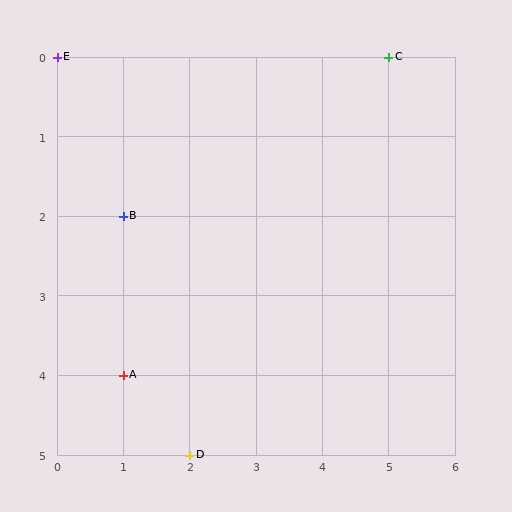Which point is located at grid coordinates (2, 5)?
Point D is at (2, 5).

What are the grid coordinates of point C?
Point C is at grid coordinates (5, 0).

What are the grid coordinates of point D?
Point D is at grid coordinates (2, 5).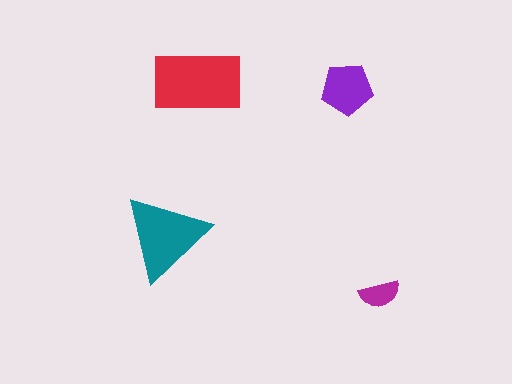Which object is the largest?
The red rectangle.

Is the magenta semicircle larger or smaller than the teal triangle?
Smaller.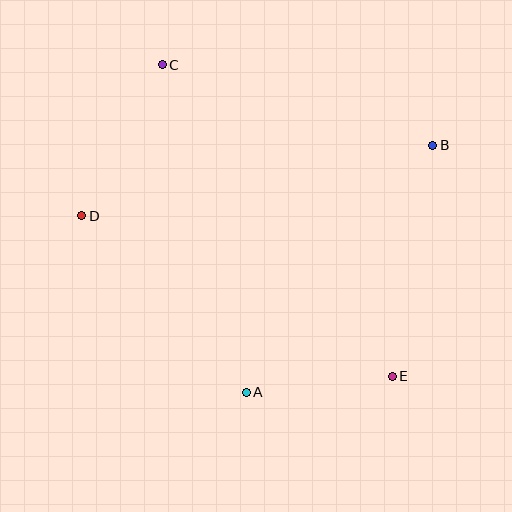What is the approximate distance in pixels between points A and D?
The distance between A and D is approximately 242 pixels.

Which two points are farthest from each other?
Points C and E are farthest from each other.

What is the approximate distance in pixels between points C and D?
The distance between C and D is approximately 171 pixels.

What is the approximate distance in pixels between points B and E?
The distance between B and E is approximately 234 pixels.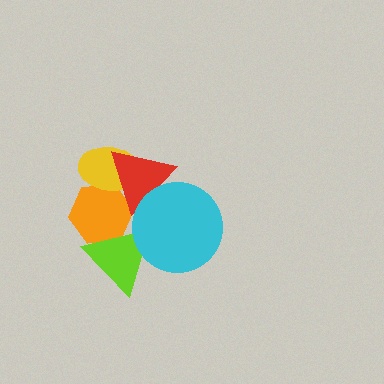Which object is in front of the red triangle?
The cyan circle is in front of the red triangle.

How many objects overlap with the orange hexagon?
3 objects overlap with the orange hexagon.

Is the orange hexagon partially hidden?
Yes, it is partially covered by another shape.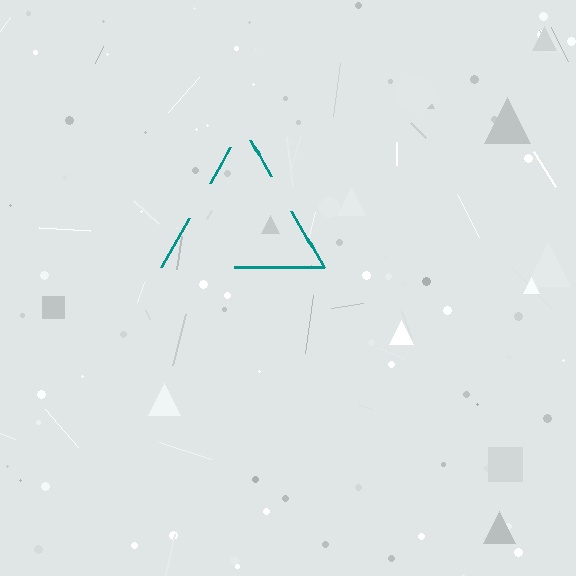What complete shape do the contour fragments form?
The contour fragments form a triangle.